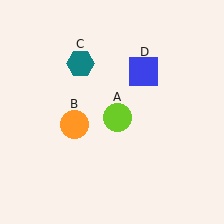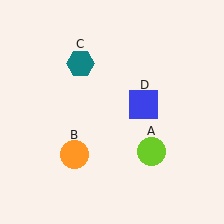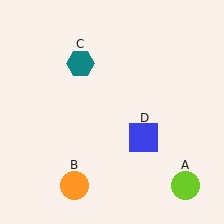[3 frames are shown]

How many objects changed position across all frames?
3 objects changed position: lime circle (object A), orange circle (object B), blue square (object D).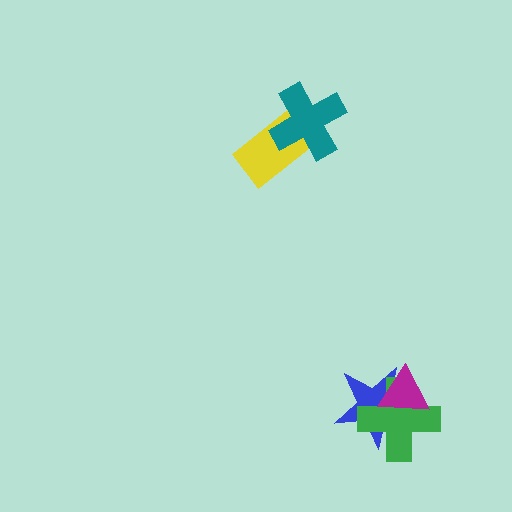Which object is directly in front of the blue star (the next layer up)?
The green cross is directly in front of the blue star.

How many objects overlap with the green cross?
2 objects overlap with the green cross.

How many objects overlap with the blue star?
2 objects overlap with the blue star.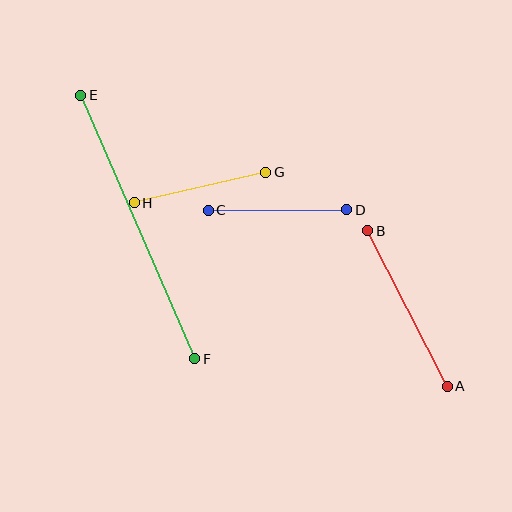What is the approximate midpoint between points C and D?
The midpoint is at approximately (278, 210) pixels.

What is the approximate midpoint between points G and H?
The midpoint is at approximately (200, 188) pixels.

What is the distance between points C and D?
The distance is approximately 139 pixels.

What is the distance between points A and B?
The distance is approximately 175 pixels.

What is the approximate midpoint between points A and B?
The midpoint is at approximately (408, 309) pixels.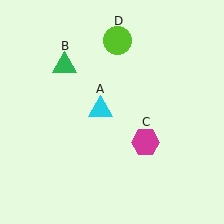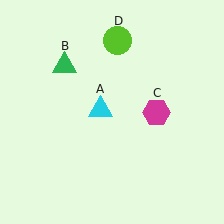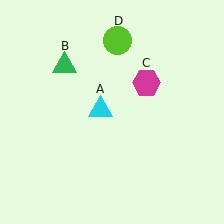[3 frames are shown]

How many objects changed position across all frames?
1 object changed position: magenta hexagon (object C).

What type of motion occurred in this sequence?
The magenta hexagon (object C) rotated counterclockwise around the center of the scene.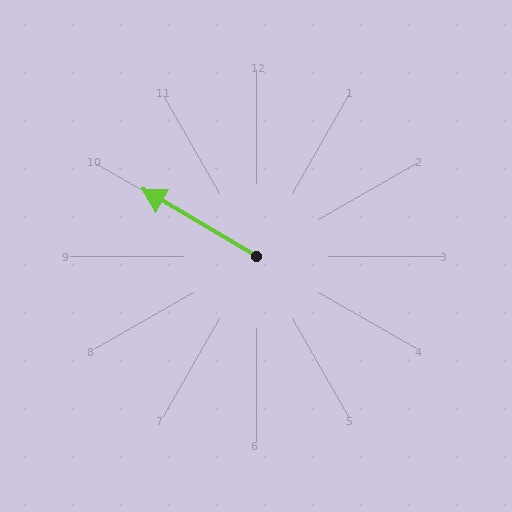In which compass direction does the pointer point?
Northwest.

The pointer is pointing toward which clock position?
Roughly 10 o'clock.